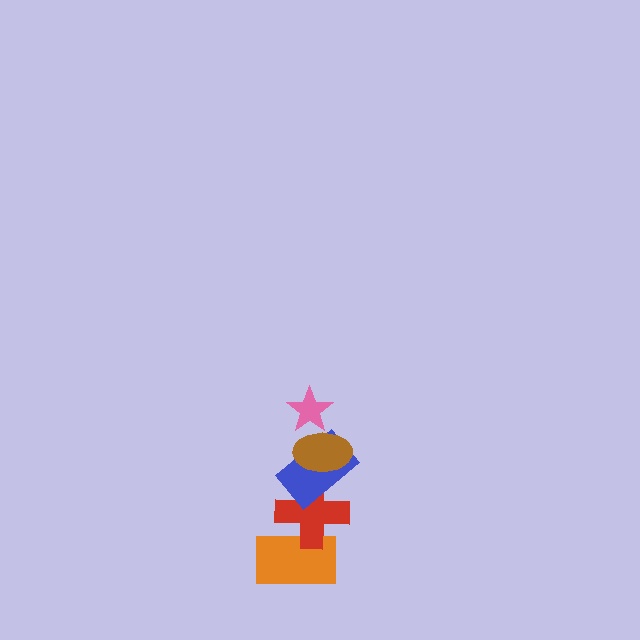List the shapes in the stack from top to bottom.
From top to bottom: the pink star, the brown ellipse, the blue rectangle, the red cross, the orange rectangle.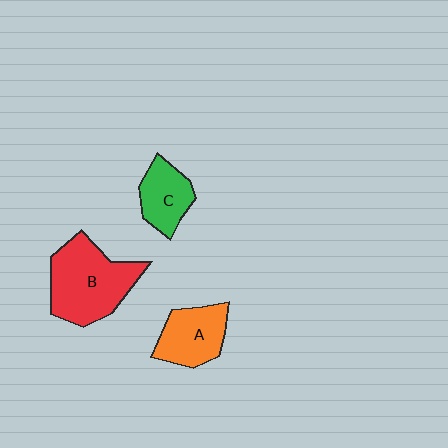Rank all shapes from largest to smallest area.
From largest to smallest: B (red), A (orange), C (green).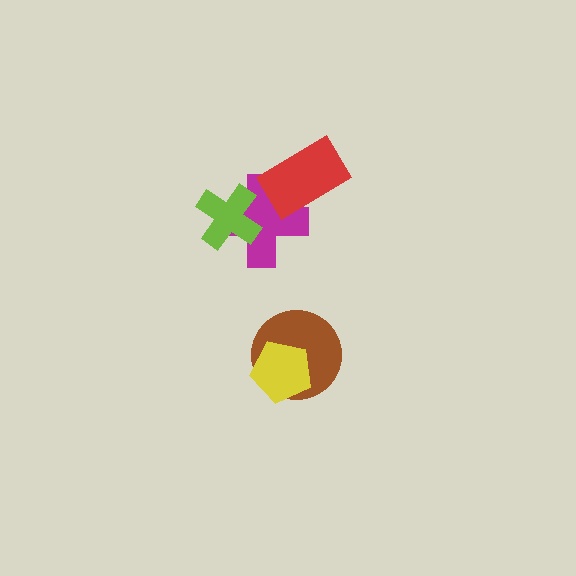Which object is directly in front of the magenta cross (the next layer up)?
The lime cross is directly in front of the magenta cross.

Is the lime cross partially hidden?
No, no other shape covers it.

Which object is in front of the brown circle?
The yellow pentagon is in front of the brown circle.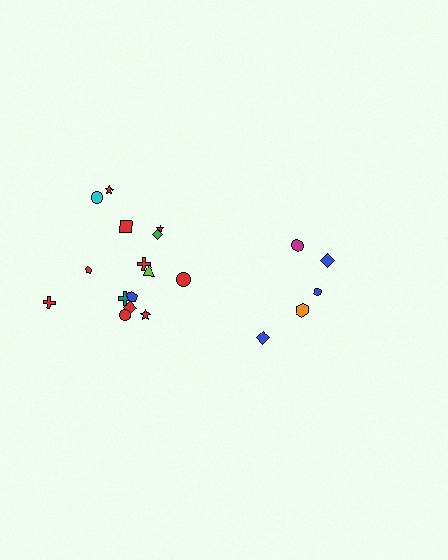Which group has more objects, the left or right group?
The left group.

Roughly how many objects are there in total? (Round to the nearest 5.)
Roughly 20 objects in total.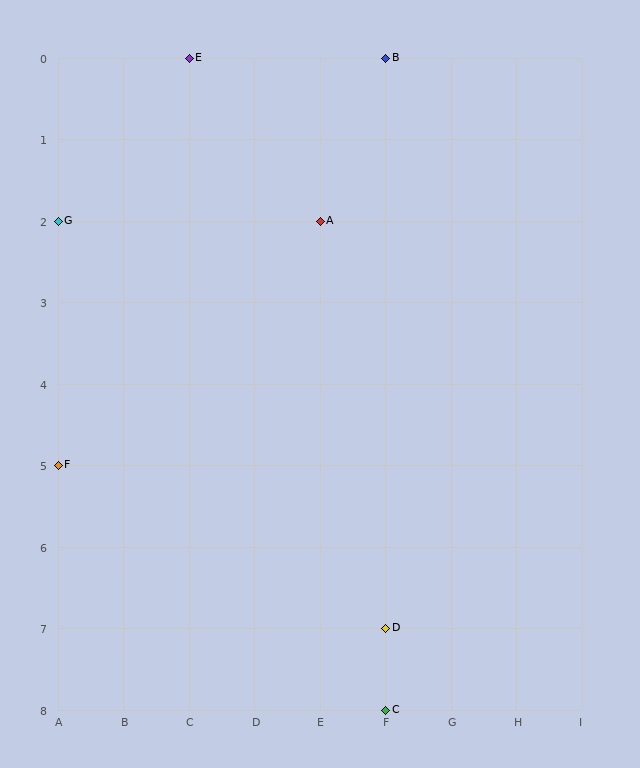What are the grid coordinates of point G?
Point G is at grid coordinates (A, 2).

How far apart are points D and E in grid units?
Points D and E are 3 columns and 7 rows apart (about 7.6 grid units diagonally).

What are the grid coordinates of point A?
Point A is at grid coordinates (E, 2).